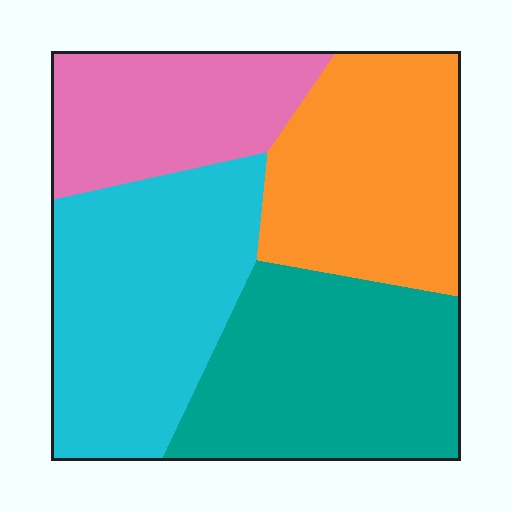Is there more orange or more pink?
Orange.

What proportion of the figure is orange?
Orange covers roughly 25% of the figure.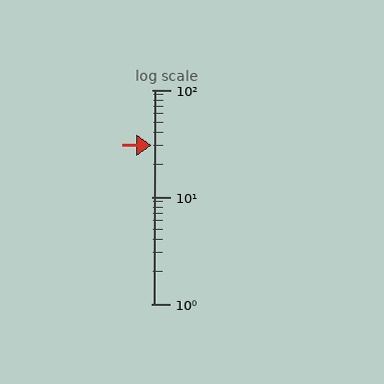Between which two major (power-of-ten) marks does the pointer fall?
The pointer is between 10 and 100.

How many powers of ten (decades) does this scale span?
The scale spans 2 decades, from 1 to 100.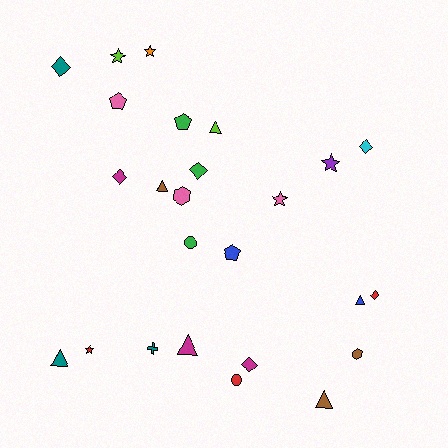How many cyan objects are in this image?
There is 1 cyan object.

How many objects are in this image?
There are 25 objects.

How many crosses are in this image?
There is 1 cross.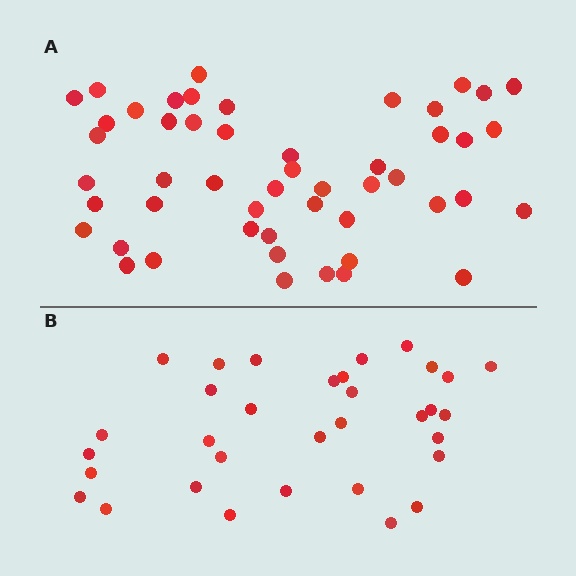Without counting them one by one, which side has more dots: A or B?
Region A (the top region) has more dots.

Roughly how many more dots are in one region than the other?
Region A has approximately 15 more dots than region B.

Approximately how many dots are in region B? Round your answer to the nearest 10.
About 30 dots. (The exact count is 33, which rounds to 30.)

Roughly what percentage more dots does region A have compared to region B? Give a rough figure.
About 50% more.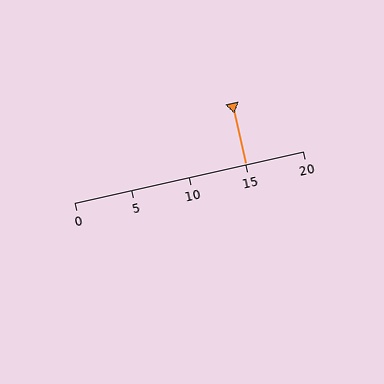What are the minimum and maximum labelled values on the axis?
The axis runs from 0 to 20.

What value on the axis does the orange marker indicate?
The marker indicates approximately 15.